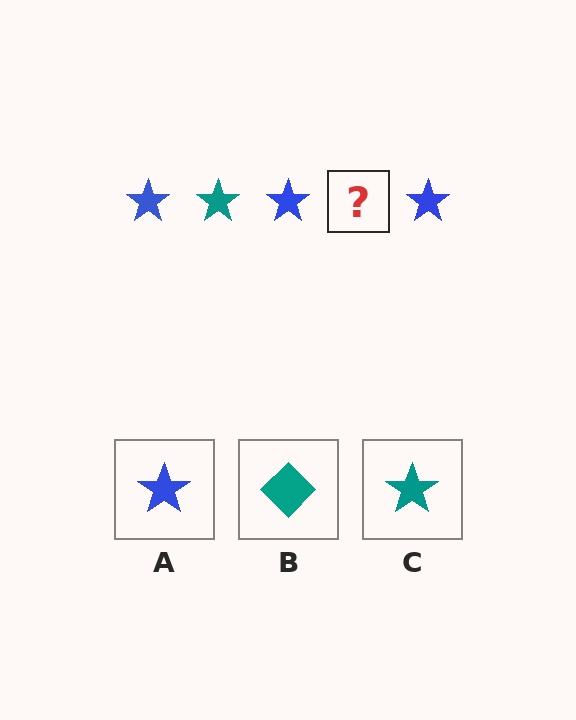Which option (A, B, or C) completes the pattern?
C.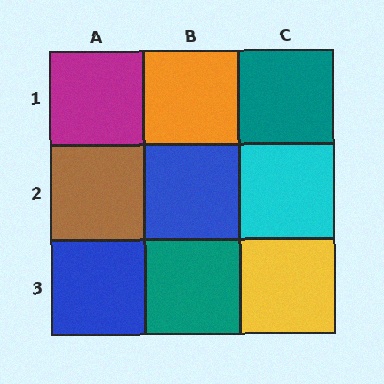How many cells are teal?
2 cells are teal.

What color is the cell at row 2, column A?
Brown.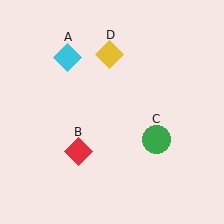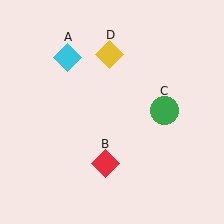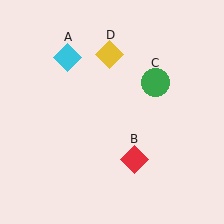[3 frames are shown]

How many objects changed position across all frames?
2 objects changed position: red diamond (object B), green circle (object C).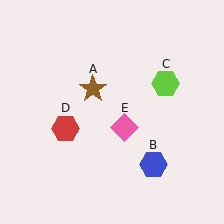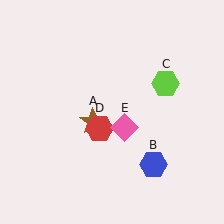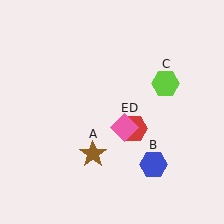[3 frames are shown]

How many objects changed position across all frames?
2 objects changed position: brown star (object A), red hexagon (object D).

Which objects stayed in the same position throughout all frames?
Blue hexagon (object B) and lime hexagon (object C) and pink diamond (object E) remained stationary.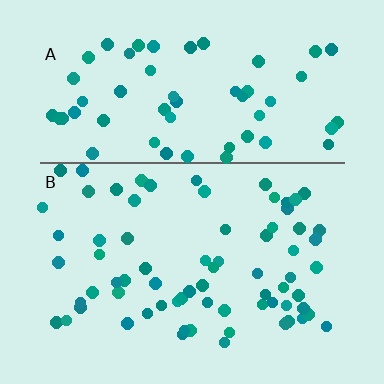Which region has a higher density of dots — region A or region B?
B (the bottom).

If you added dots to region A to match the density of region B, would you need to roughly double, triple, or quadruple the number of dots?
Approximately double.